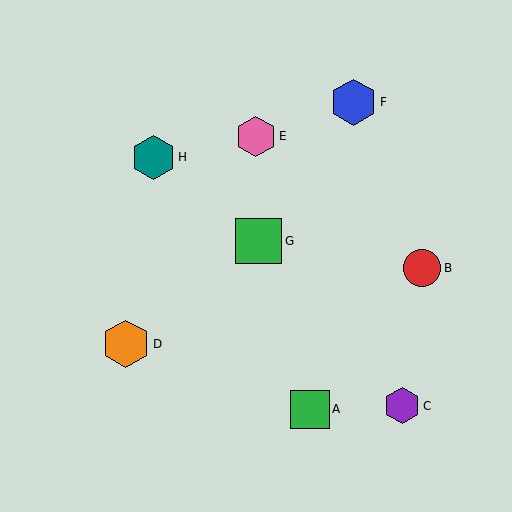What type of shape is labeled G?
Shape G is a green square.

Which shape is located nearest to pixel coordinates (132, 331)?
The orange hexagon (labeled D) at (126, 344) is nearest to that location.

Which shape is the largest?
The orange hexagon (labeled D) is the largest.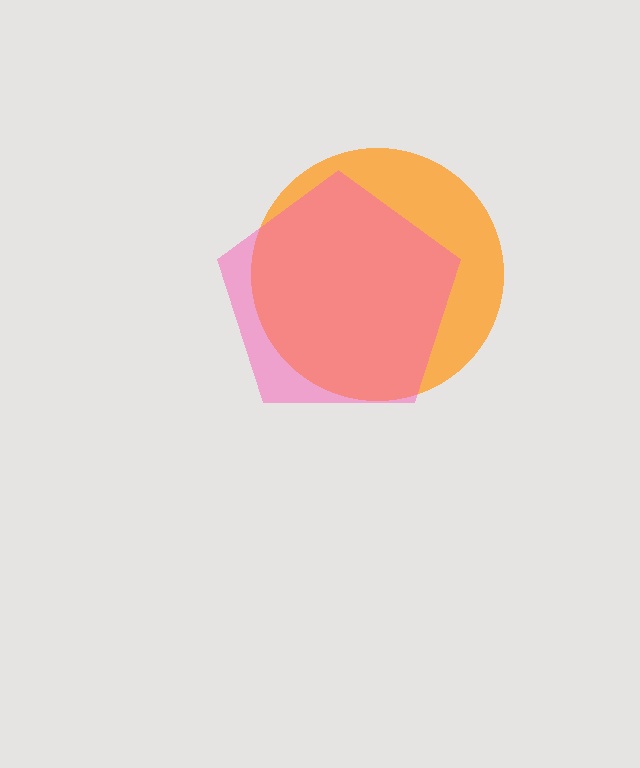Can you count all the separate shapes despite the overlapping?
Yes, there are 2 separate shapes.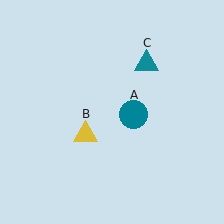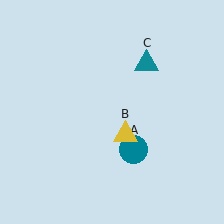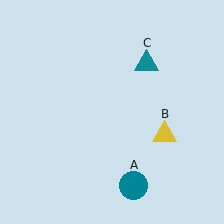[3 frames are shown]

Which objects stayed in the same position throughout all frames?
Teal triangle (object C) remained stationary.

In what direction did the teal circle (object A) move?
The teal circle (object A) moved down.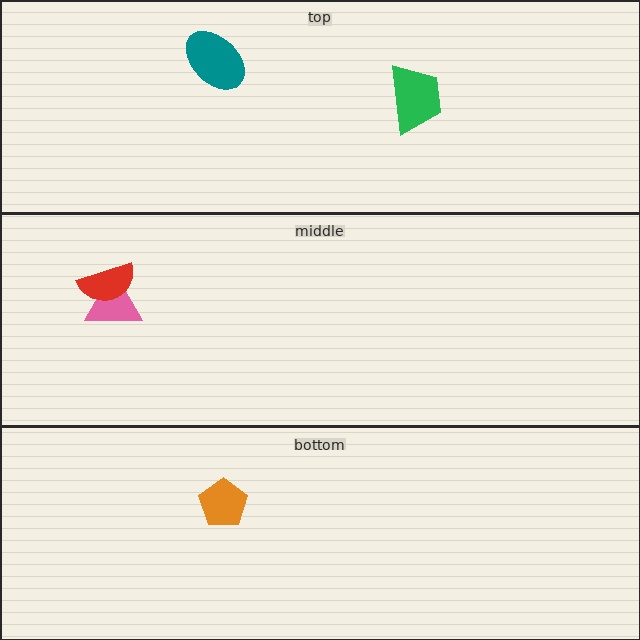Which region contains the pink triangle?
The middle region.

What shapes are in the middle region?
The pink triangle, the red semicircle.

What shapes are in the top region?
The teal ellipse, the green trapezoid.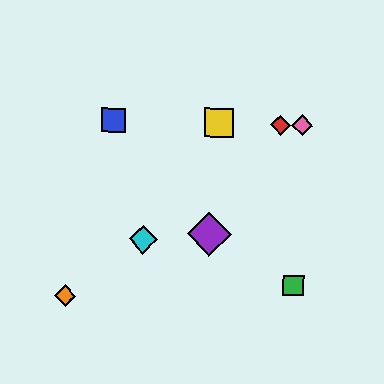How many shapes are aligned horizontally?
4 shapes (the red diamond, the blue square, the yellow square, the pink diamond) are aligned horizontally.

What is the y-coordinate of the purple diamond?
The purple diamond is at y≈234.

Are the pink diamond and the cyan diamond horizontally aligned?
No, the pink diamond is at y≈126 and the cyan diamond is at y≈239.